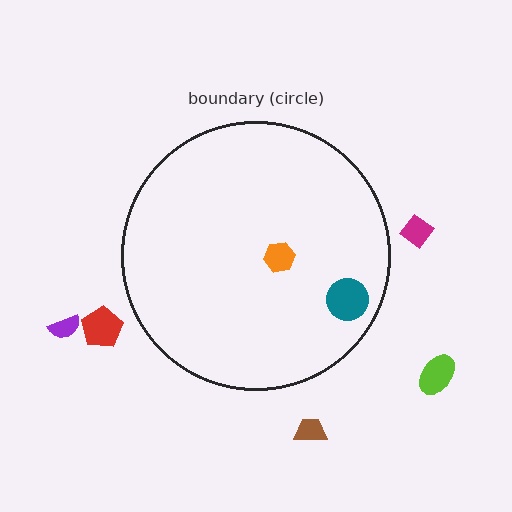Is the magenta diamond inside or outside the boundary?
Outside.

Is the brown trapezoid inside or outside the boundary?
Outside.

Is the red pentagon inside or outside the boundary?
Outside.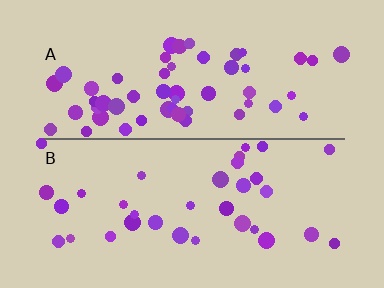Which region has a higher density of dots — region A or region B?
A (the top).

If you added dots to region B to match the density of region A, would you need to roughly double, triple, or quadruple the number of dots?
Approximately double.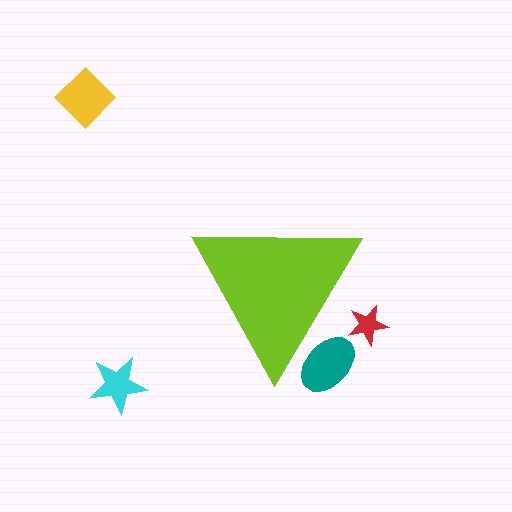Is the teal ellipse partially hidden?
Yes, the teal ellipse is partially hidden behind the lime triangle.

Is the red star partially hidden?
Yes, the red star is partially hidden behind the lime triangle.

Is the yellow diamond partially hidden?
No, the yellow diamond is fully visible.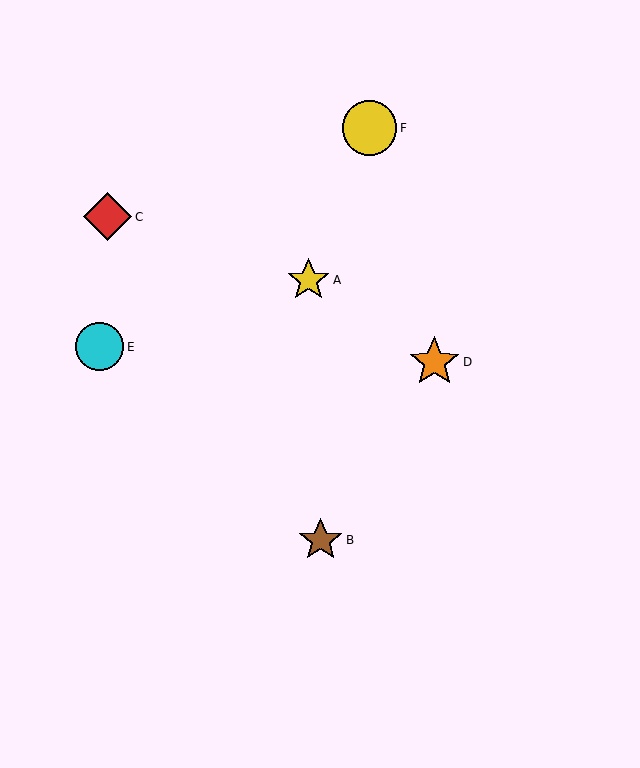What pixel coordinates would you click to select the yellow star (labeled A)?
Click at (308, 280) to select the yellow star A.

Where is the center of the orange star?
The center of the orange star is at (434, 362).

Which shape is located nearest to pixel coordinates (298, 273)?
The yellow star (labeled A) at (308, 280) is nearest to that location.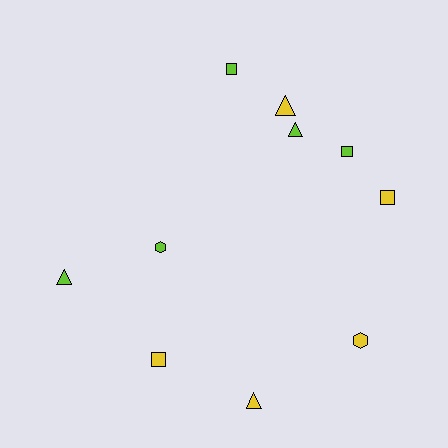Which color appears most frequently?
Yellow, with 5 objects.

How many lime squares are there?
There are 2 lime squares.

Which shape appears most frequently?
Triangle, with 4 objects.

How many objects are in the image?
There are 10 objects.